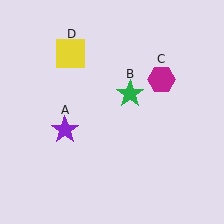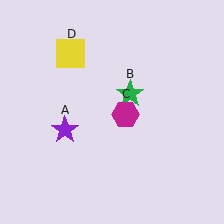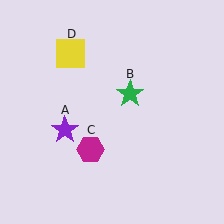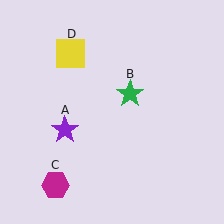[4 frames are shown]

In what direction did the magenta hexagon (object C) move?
The magenta hexagon (object C) moved down and to the left.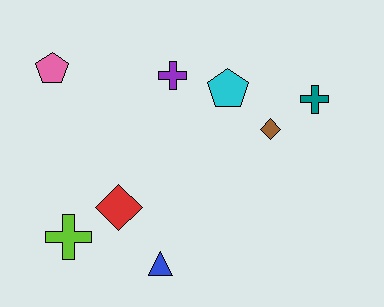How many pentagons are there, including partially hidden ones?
There are 2 pentagons.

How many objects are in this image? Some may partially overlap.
There are 8 objects.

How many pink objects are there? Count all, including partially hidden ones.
There is 1 pink object.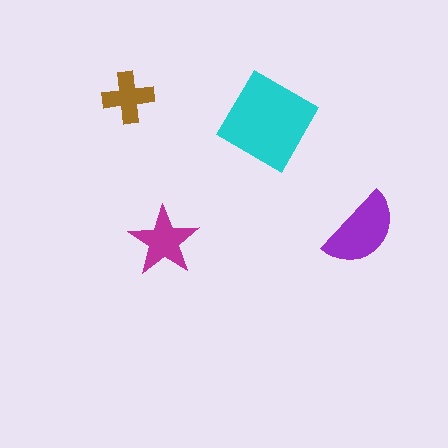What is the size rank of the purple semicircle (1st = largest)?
2nd.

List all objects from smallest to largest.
The brown cross, the magenta star, the purple semicircle, the cyan diamond.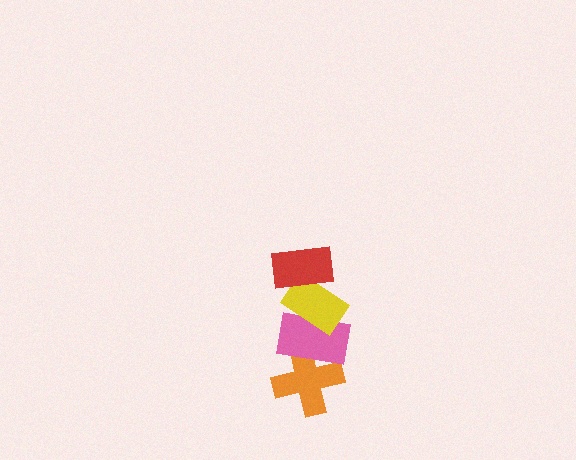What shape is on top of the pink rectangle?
The yellow rectangle is on top of the pink rectangle.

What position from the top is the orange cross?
The orange cross is 4th from the top.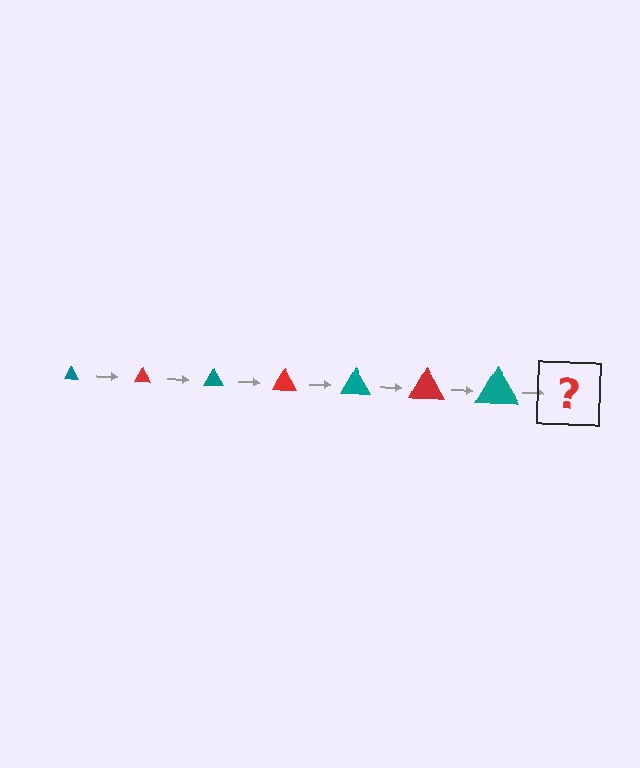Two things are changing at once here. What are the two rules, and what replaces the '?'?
The two rules are that the triangle grows larger each step and the color cycles through teal and red. The '?' should be a red triangle, larger than the previous one.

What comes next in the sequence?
The next element should be a red triangle, larger than the previous one.